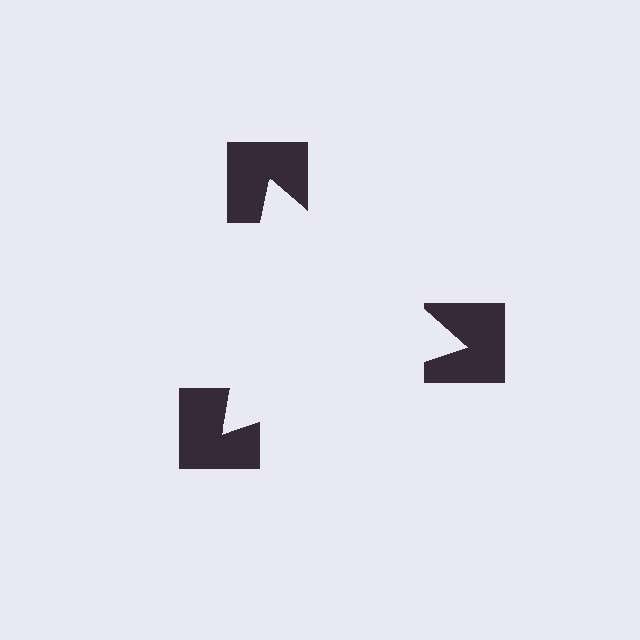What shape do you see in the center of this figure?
An illusory triangle — its edges are inferred from the aligned wedge cuts in the notched squares, not physically drawn.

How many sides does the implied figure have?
3 sides.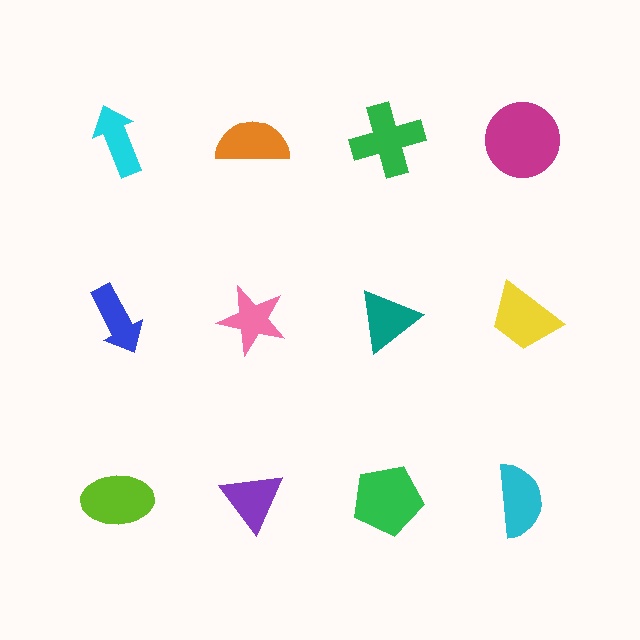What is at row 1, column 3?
A green cross.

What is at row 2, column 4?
A yellow trapezoid.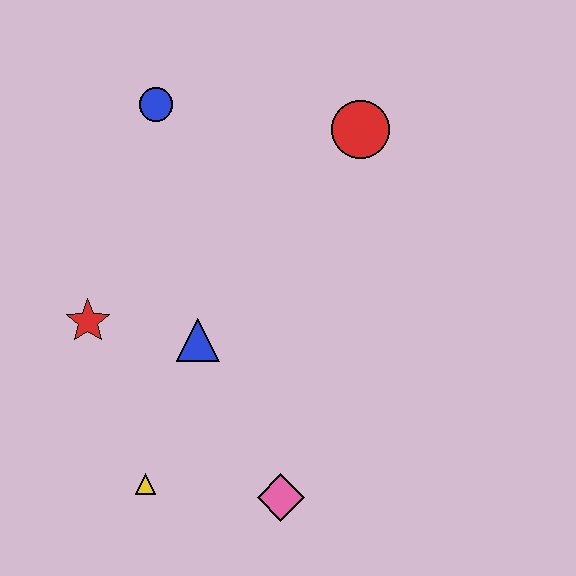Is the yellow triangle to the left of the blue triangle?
Yes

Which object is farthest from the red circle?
The yellow triangle is farthest from the red circle.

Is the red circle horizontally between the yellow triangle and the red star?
No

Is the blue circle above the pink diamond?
Yes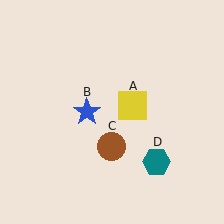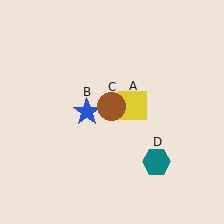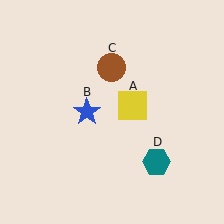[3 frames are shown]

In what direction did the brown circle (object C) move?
The brown circle (object C) moved up.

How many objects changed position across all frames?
1 object changed position: brown circle (object C).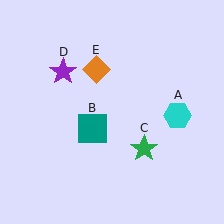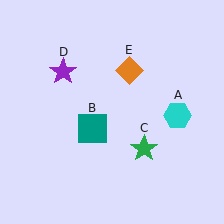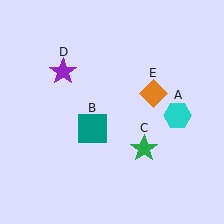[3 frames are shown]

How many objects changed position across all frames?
1 object changed position: orange diamond (object E).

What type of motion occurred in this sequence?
The orange diamond (object E) rotated clockwise around the center of the scene.